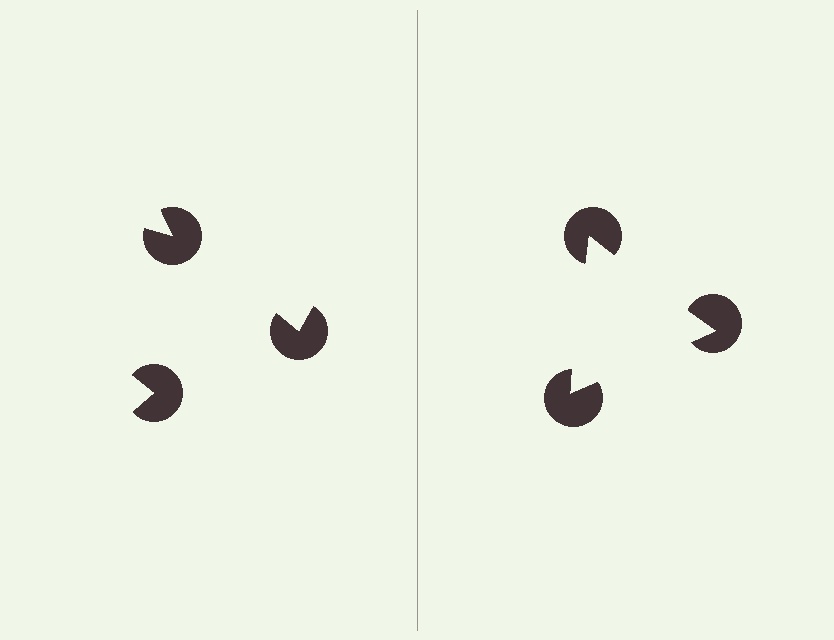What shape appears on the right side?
An illusory triangle.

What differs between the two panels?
The pac-man discs are positioned identically on both sides; only the wedge orientations differ. On the right they align to a triangle; on the left they are misaligned.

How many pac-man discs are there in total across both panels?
6 — 3 on each side.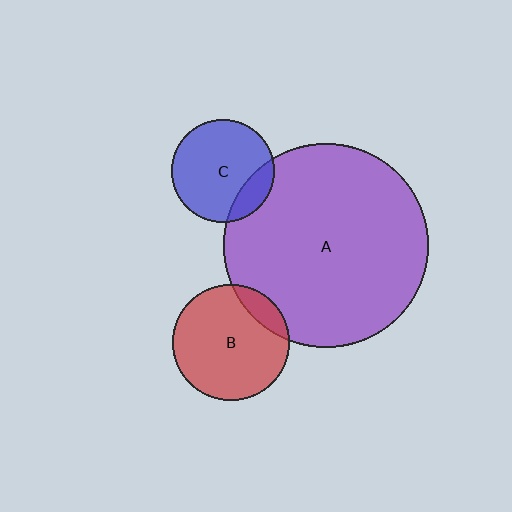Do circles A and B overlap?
Yes.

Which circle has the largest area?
Circle A (purple).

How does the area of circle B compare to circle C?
Approximately 1.3 times.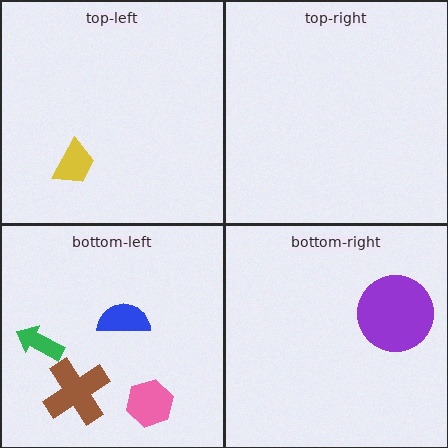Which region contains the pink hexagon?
The bottom-left region.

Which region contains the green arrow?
The bottom-left region.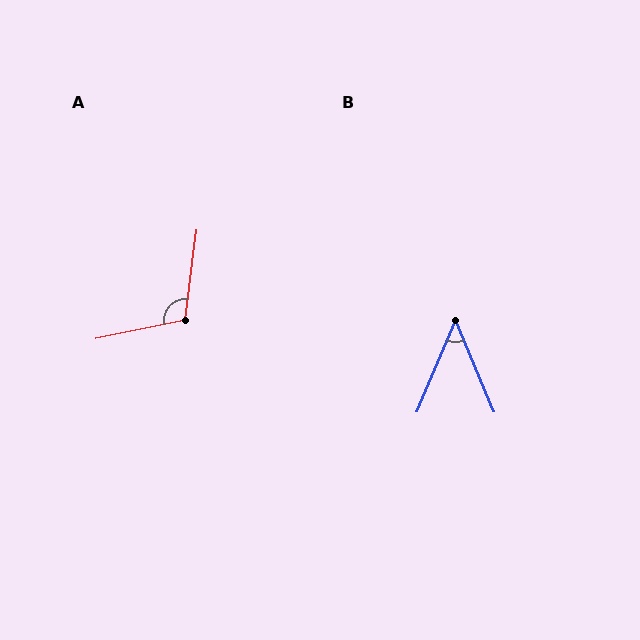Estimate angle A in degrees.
Approximately 108 degrees.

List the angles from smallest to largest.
B (45°), A (108°).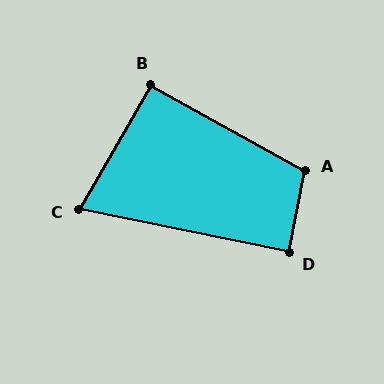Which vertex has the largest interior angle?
A, at approximately 108 degrees.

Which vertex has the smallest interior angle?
C, at approximately 72 degrees.